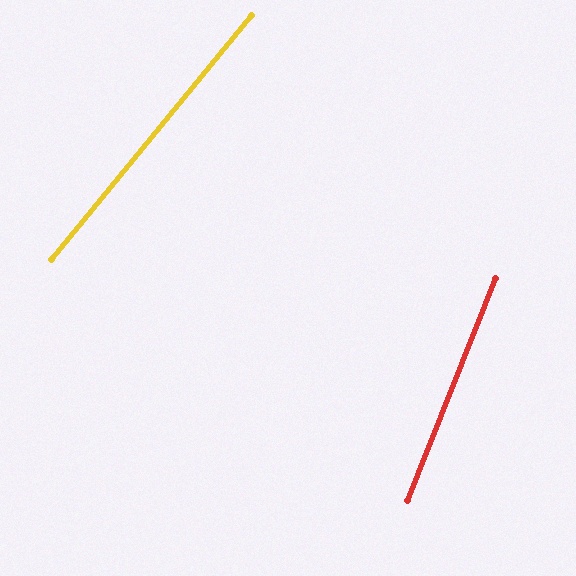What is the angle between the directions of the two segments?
Approximately 18 degrees.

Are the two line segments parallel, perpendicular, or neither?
Neither parallel nor perpendicular — they differ by about 18°.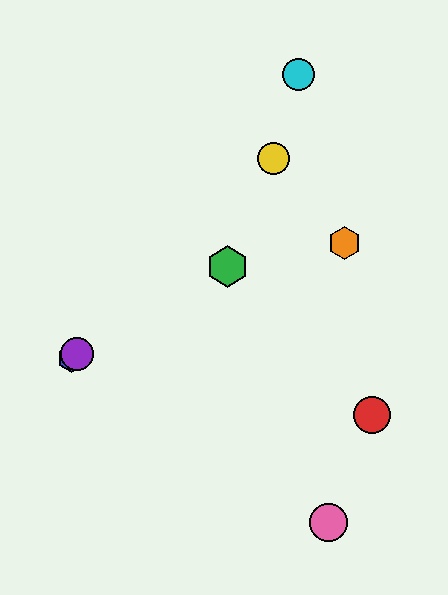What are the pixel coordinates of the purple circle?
The purple circle is at (77, 354).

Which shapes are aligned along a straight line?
The blue hexagon, the yellow circle, the purple circle are aligned along a straight line.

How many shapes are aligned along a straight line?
3 shapes (the blue hexagon, the yellow circle, the purple circle) are aligned along a straight line.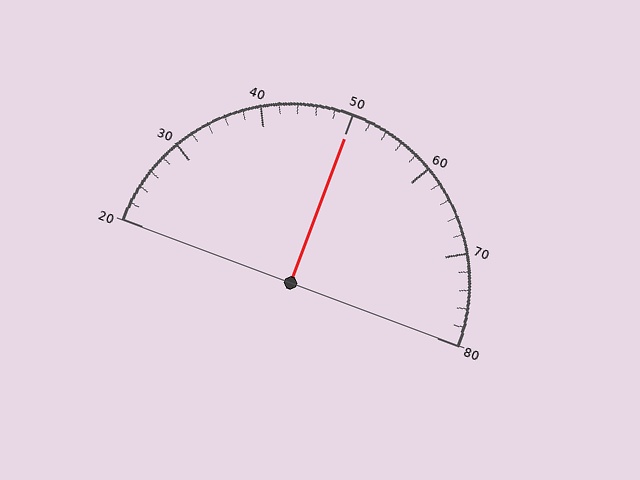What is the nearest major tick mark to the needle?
The nearest major tick mark is 50.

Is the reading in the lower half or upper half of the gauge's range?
The reading is in the upper half of the range (20 to 80).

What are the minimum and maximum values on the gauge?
The gauge ranges from 20 to 80.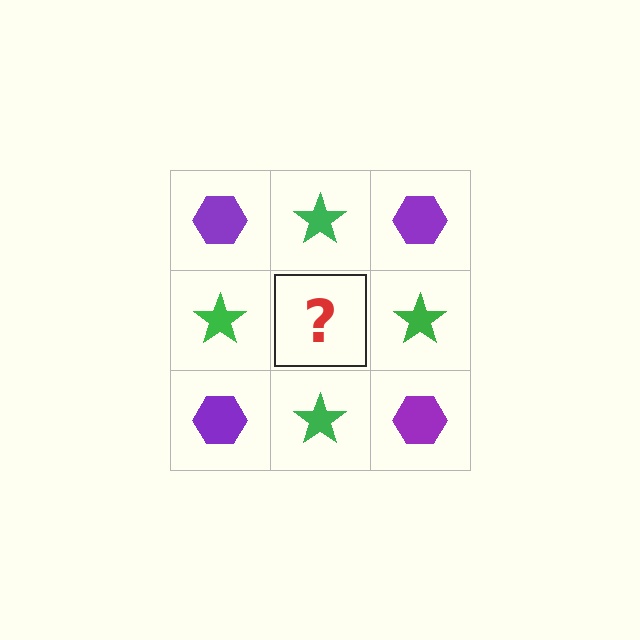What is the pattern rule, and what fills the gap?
The rule is that it alternates purple hexagon and green star in a checkerboard pattern. The gap should be filled with a purple hexagon.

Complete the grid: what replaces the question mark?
The question mark should be replaced with a purple hexagon.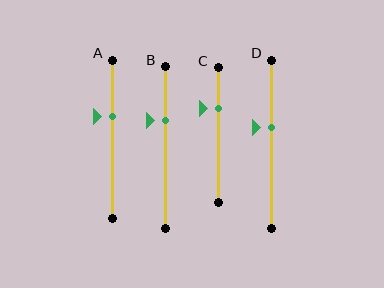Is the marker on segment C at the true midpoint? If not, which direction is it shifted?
No, the marker on segment C is shifted upward by about 20% of the segment length.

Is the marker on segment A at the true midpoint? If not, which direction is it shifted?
No, the marker on segment A is shifted upward by about 14% of the segment length.